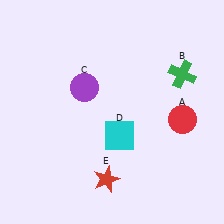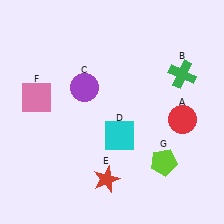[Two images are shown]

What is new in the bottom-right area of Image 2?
A lime pentagon (G) was added in the bottom-right area of Image 2.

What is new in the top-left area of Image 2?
A pink square (F) was added in the top-left area of Image 2.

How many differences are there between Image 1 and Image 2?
There are 2 differences between the two images.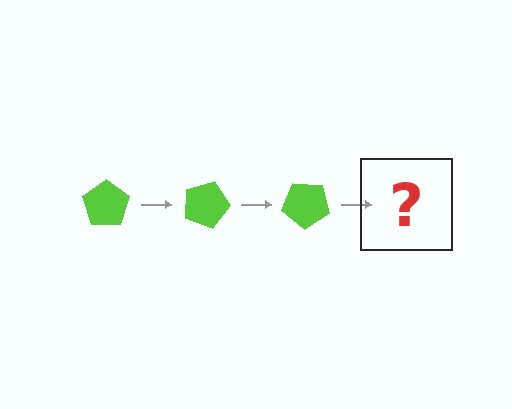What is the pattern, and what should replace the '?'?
The pattern is that the pentagon rotates 20 degrees each step. The '?' should be a lime pentagon rotated 60 degrees.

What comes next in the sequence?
The next element should be a lime pentagon rotated 60 degrees.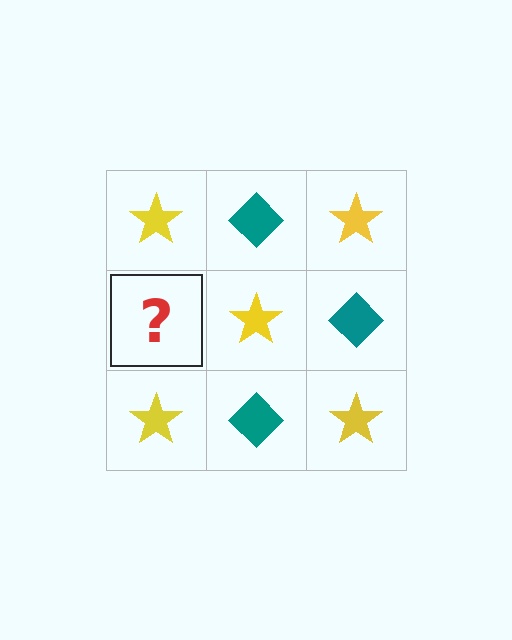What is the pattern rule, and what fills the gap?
The rule is that it alternates yellow star and teal diamond in a checkerboard pattern. The gap should be filled with a teal diamond.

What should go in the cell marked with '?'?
The missing cell should contain a teal diamond.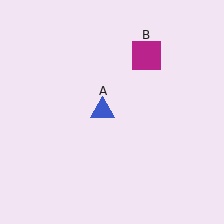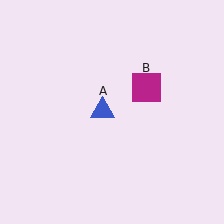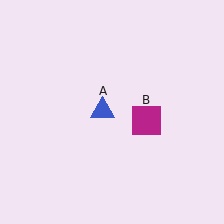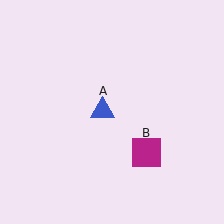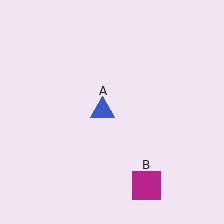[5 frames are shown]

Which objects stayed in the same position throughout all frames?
Blue triangle (object A) remained stationary.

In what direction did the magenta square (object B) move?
The magenta square (object B) moved down.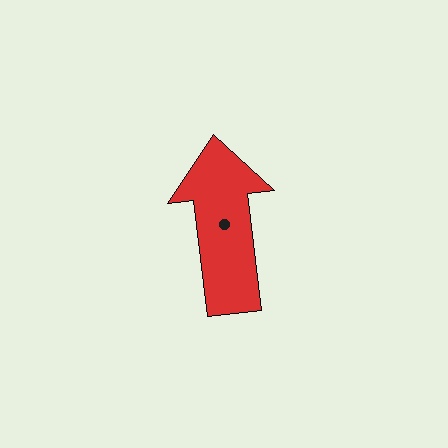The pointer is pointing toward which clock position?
Roughly 12 o'clock.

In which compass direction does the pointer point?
North.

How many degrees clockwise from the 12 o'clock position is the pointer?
Approximately 353 degrees.